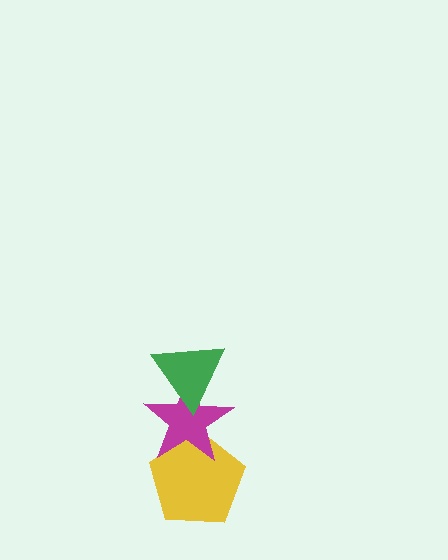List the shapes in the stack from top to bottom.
From top to bottom: the green triangle, the magenta star, the yellow pentagon.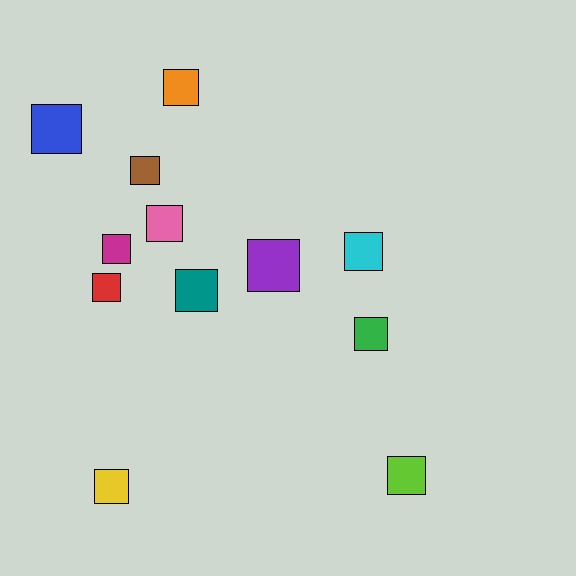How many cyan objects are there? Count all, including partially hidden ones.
There is 1 cyan object.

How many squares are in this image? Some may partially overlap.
There are 12 squares.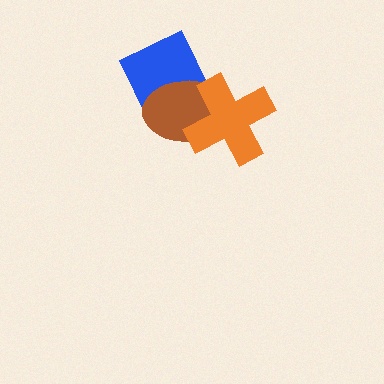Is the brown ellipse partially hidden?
Yes, it is partially covered by another shape.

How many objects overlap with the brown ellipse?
2 objects overlap with the brown ellipse.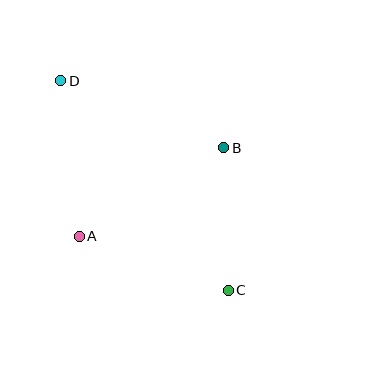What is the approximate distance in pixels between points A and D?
The distance between A and D is approximately 157 pixels.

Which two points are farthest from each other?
Points C and D are farthest from each other.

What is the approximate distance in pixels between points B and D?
The distance between B and D is approximately 176 pixels.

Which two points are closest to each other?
Points B and C are closest to each other.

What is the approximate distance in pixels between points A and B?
The distance between A and B is approximately 170 pixels.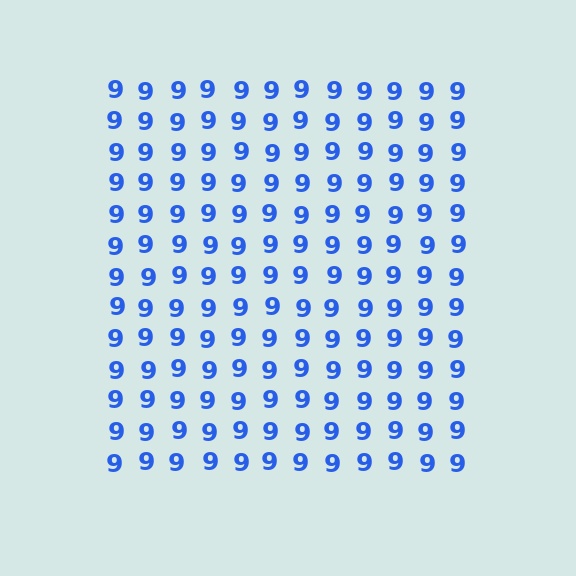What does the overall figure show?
The overall figure shows a square.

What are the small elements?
The small elements are digit 9's.